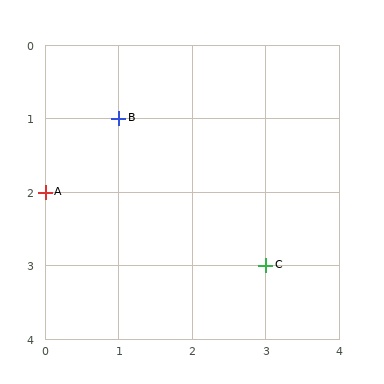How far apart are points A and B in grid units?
Points A and B are 1 column and 1 row apart (about 1.4 grid units diagonally).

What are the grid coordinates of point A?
Point A is at grid coordinates (0, 2).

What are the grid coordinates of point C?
Point C is at grid coordinates (3, 3).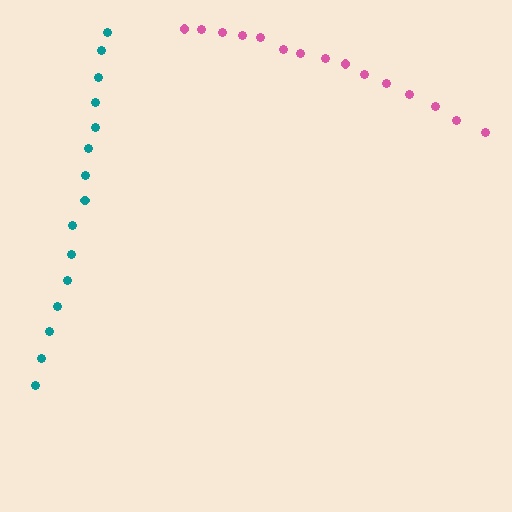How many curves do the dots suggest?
There are 2 distinct paths.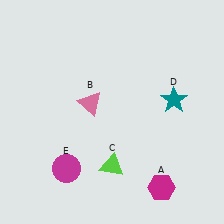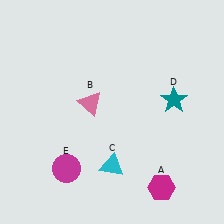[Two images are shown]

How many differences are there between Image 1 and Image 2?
There is 1 difference between the two images.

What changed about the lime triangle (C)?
In Image 1, C is lime. In Image 2, it changed to cyan.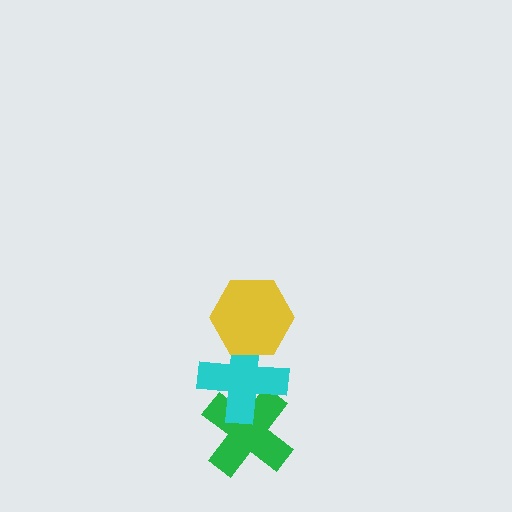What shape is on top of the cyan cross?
The yellow hexagon is on top of the cyan cross.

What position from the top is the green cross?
The green cross is 3rd from the top.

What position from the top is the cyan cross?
The cyan cross is 2nd from the top.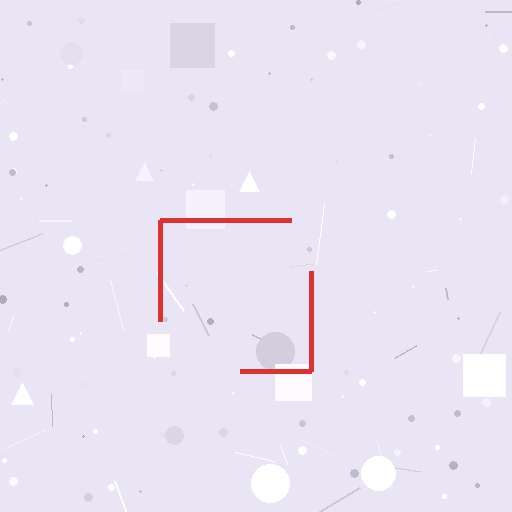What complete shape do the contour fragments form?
The contour fragments form a square.